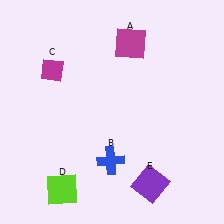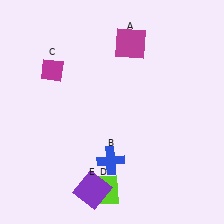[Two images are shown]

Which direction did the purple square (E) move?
The purple square (E) moved left.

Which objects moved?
The objects that moved are: the lime square (D), the purple square (E).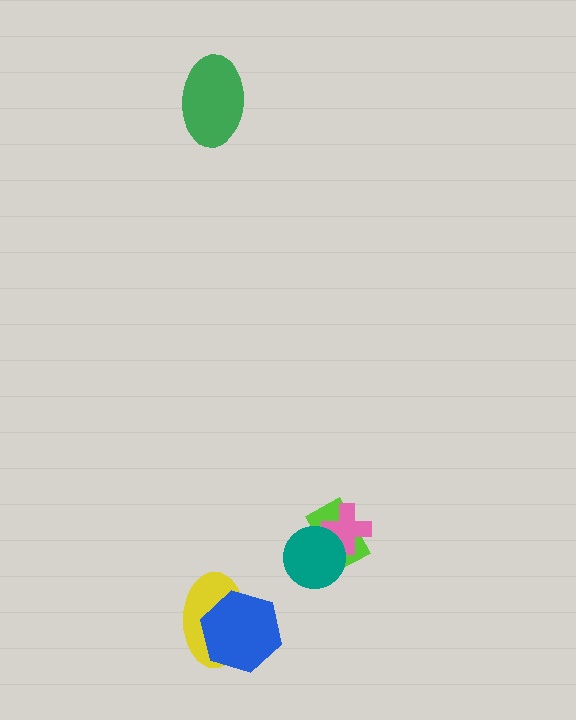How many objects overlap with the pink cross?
2 objects overlap with the pink cross.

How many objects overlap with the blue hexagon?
1 object overlaps with the blue hexagon.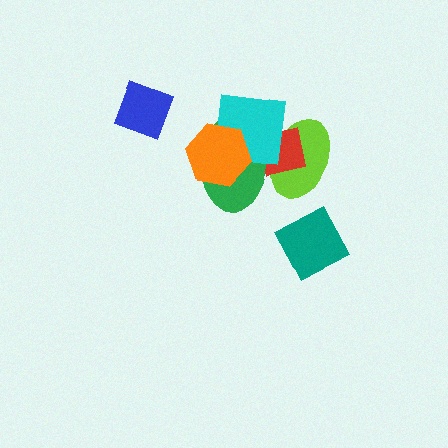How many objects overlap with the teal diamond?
0 objects overlap with the teal diamond.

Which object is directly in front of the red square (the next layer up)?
The green ellipse is directly in front of the red square.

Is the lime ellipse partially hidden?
Yes, it is partially covered by another shape.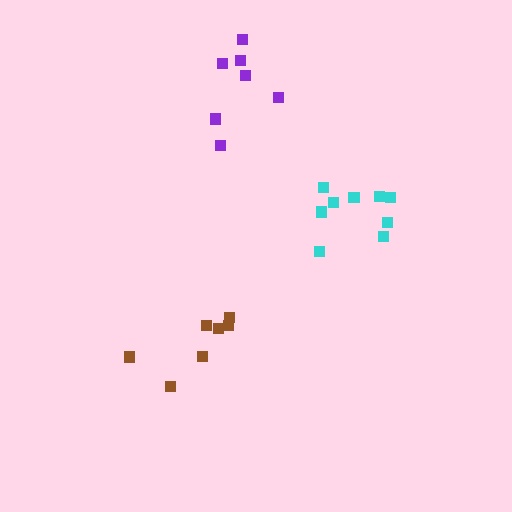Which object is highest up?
The purple cluster is topmost.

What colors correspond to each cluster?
The clusters are colored: cyan, purple, brown.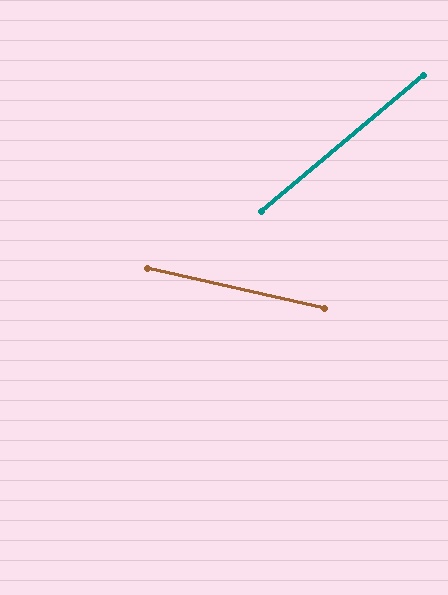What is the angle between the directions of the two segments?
Approximately 53 degrees.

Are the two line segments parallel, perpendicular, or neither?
Neither parallel nor perpendicular — they differ by about 53°.